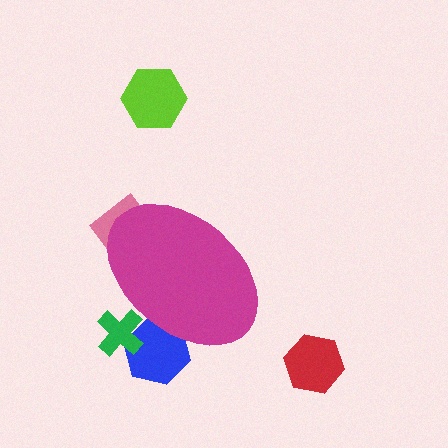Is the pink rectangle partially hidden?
Yes, the pink rectangle is partially hidden behind the magenta ellipse.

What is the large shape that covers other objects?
A magenta ellipse.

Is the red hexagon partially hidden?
No, the red hexagon is fully visible.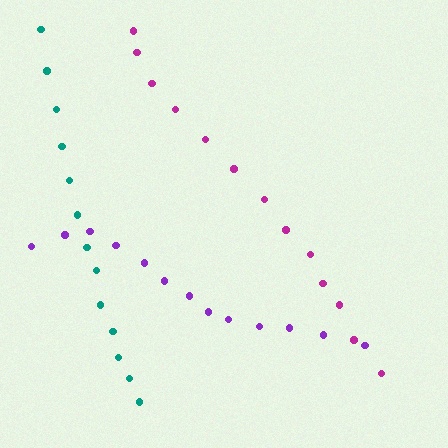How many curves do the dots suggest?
There are 3 distinct paths.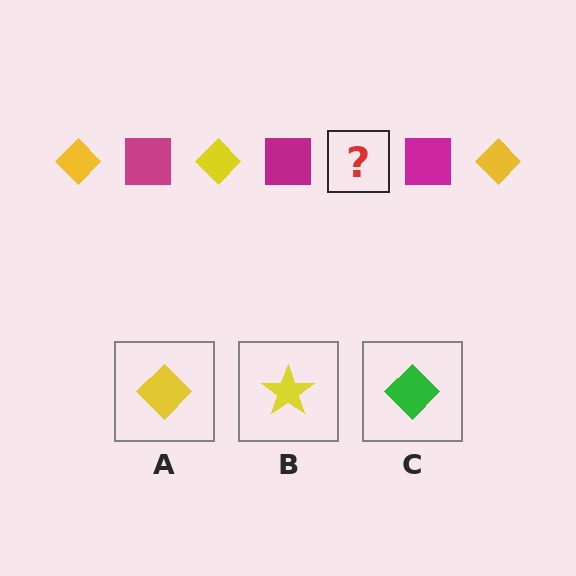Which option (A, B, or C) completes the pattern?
A.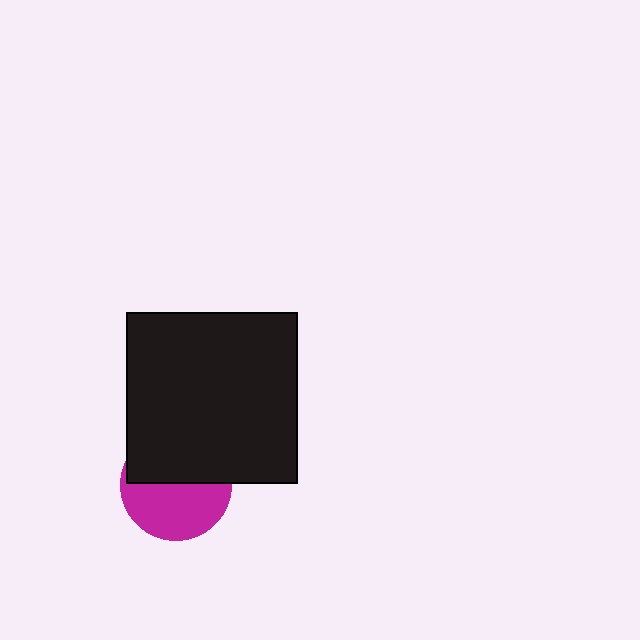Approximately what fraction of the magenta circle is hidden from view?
Roughly 47% of the magenta circle is hidden behind the black square.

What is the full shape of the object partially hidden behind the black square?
The partially hidden object is a magenta circle.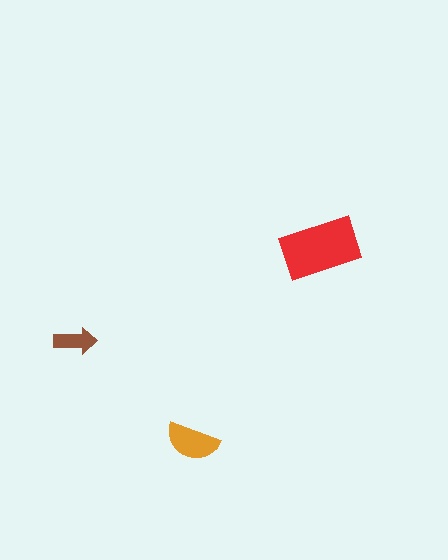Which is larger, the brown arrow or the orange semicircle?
The orange semicircle.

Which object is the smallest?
The brown arrow.